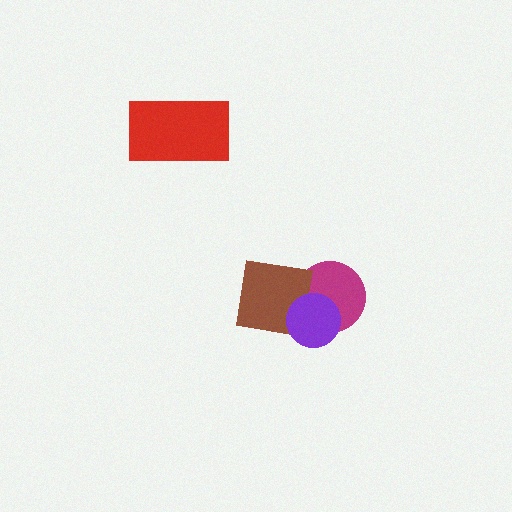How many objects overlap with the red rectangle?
0 objects overlap with the red rectangle.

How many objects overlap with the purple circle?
2 objects overlap with the purple circle.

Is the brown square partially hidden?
Yes, it is partially covered by another shape.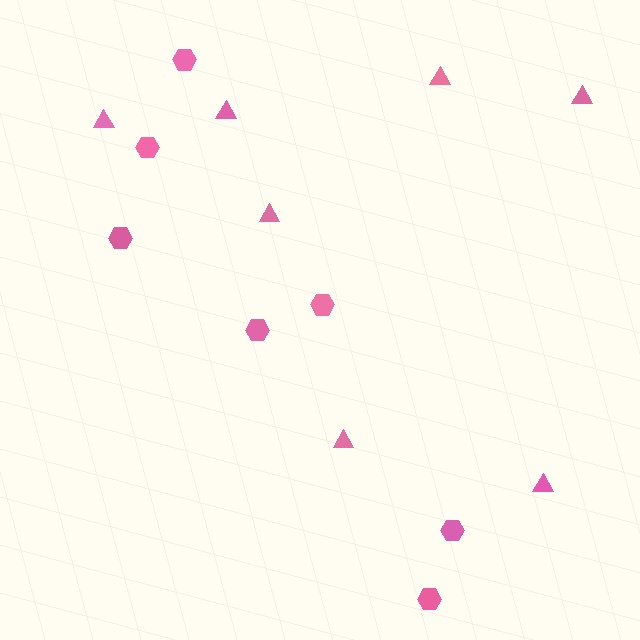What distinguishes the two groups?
There are 2 groups: one group of triangles (7) and one group of hexagons (7).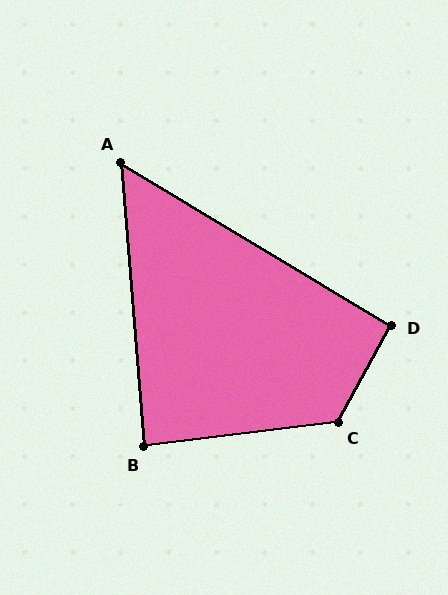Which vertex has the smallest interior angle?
A, at approximately 55 degrees.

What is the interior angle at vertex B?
Approximately 88 degrees (approximately right).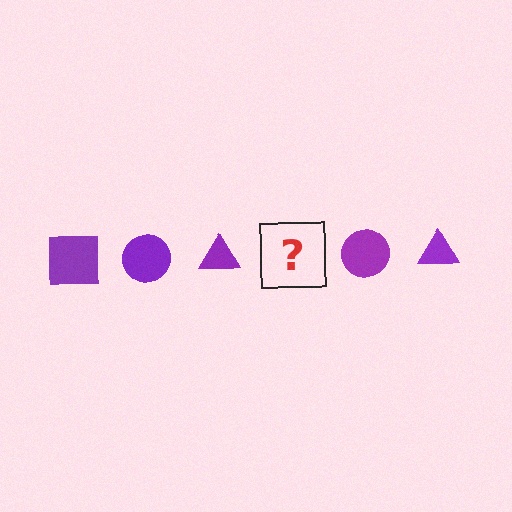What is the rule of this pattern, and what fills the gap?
The rule is that the pattern cycles through square, circle, triangle shapes in purple. The gap should be filled with a purple square.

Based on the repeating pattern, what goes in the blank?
The blank should be a purple square.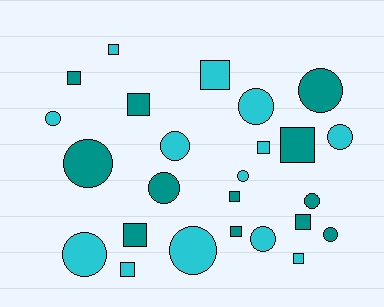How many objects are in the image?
There are 25 objects.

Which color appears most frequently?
Cyan, with 13 objects.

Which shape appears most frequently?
Circle, with 13 objects.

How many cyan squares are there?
There are 5 cyan squares.